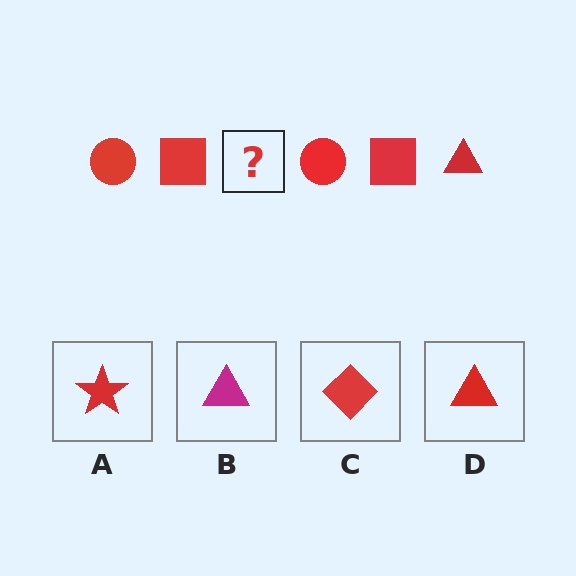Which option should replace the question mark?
Option D.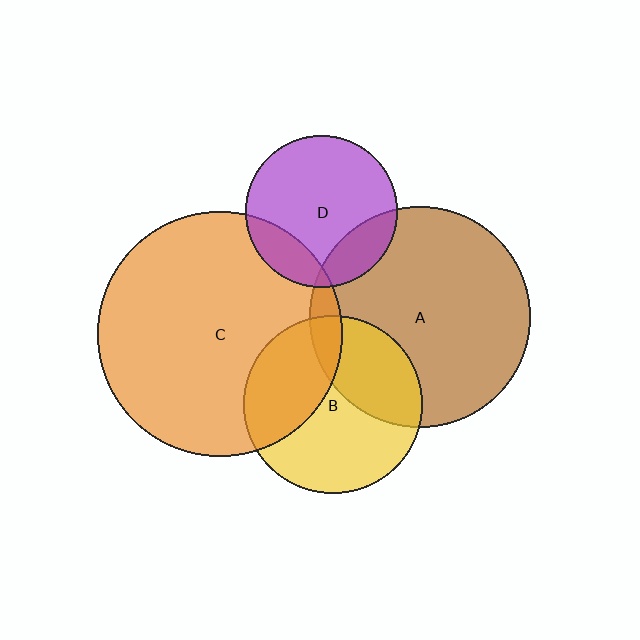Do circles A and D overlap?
Yes.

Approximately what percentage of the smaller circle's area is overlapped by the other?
Approximately 20%.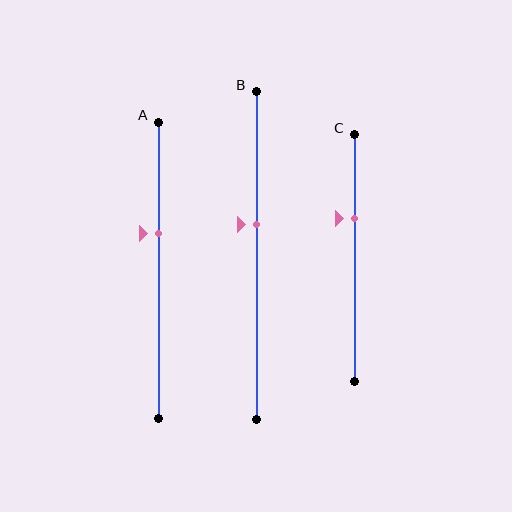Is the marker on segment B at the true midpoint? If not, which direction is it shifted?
No, the marker on segment B is shifted upward by about 9% of the segment length.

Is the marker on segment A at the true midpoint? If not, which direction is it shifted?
No, the marker on segment A is shifted upward by about 12% of the segment length.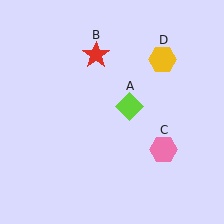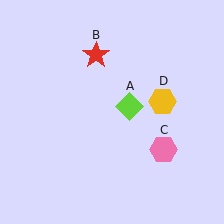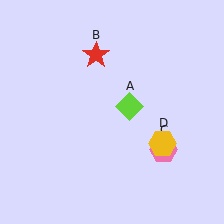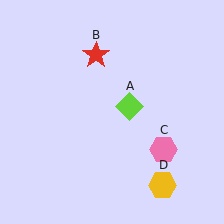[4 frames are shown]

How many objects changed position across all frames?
1 object changed position: yellow hexagon (object D).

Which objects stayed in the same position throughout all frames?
Lime diamond (object A) and red star (object B) and pink hexagon (object C) remained stationary.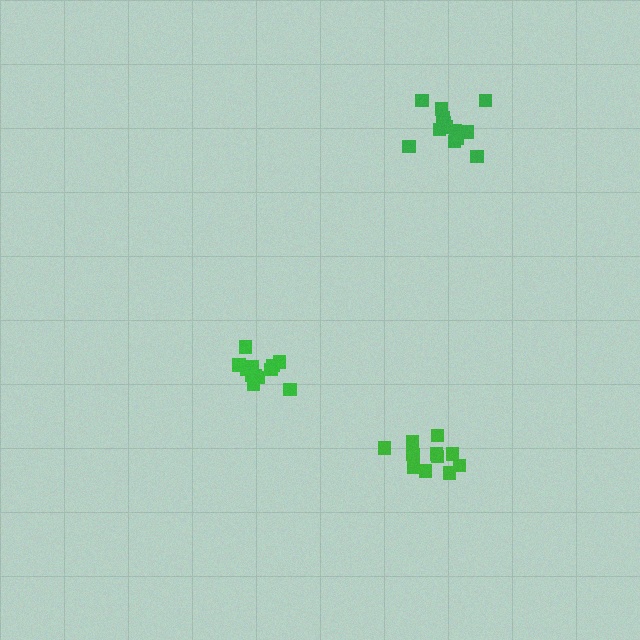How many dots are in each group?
Group 1: 11 dots, Group 2: 13 dots, Group 3: 13 dots (37 total).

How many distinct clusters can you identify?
There are 3 distinct clusters.